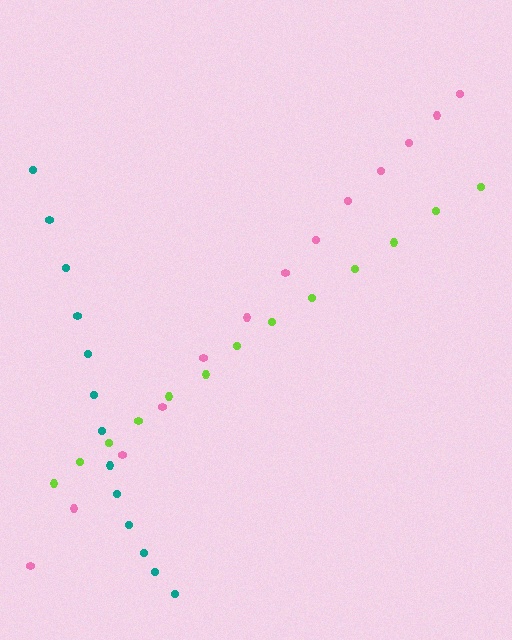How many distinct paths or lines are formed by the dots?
There are 3 distinct paths.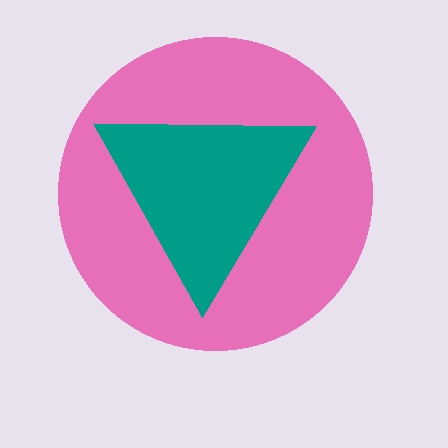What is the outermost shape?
The pink circle.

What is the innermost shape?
The teal triangle.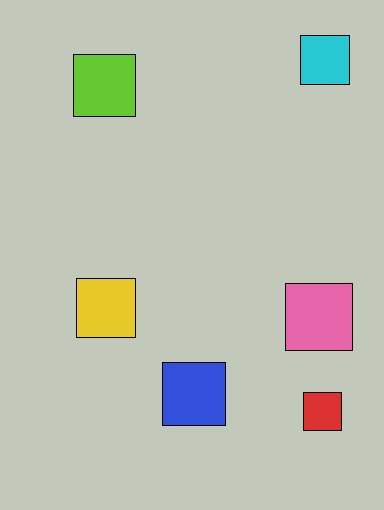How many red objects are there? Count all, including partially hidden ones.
There is 1 red object.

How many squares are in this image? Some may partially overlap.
There are 6 squares.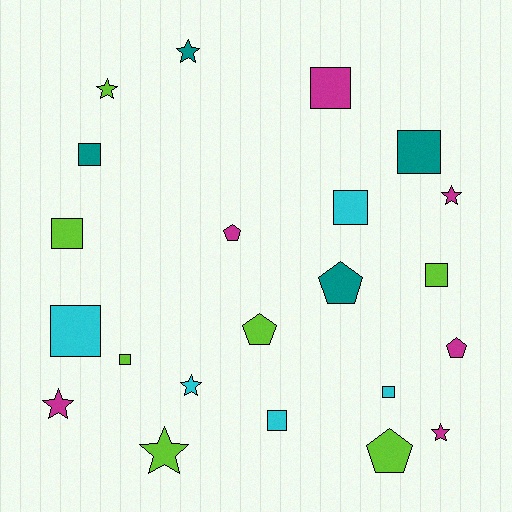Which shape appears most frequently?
Square, with 10 objects.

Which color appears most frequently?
Lime, with 7 objects.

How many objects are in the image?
There are 22 objects.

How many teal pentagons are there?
There is 1 teal pentagon.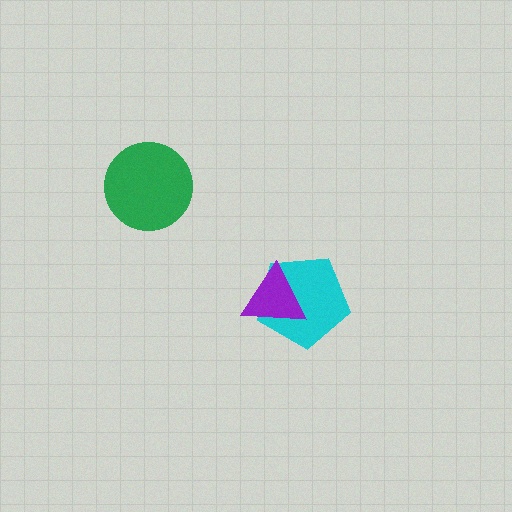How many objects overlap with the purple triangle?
1 object overlaps with the purple triangle.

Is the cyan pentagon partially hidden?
Yes, it is partially covered by another shape.